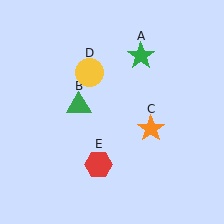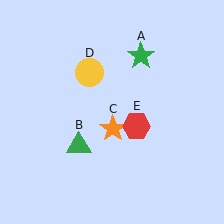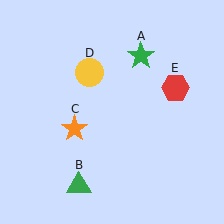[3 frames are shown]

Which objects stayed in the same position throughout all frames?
Green star (object A) and yellow circle (object D) remained stationary.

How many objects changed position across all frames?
3 objects changed position: green triangle (object B), orange star (object C), red hexagon (object E).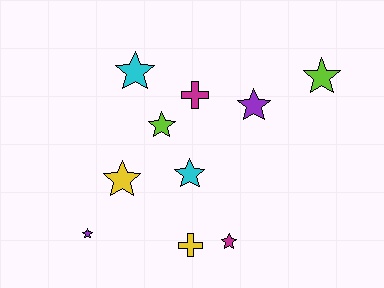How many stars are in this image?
There are 8 stars.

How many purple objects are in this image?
There are 2 purple objects.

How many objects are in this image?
There are 10 objects.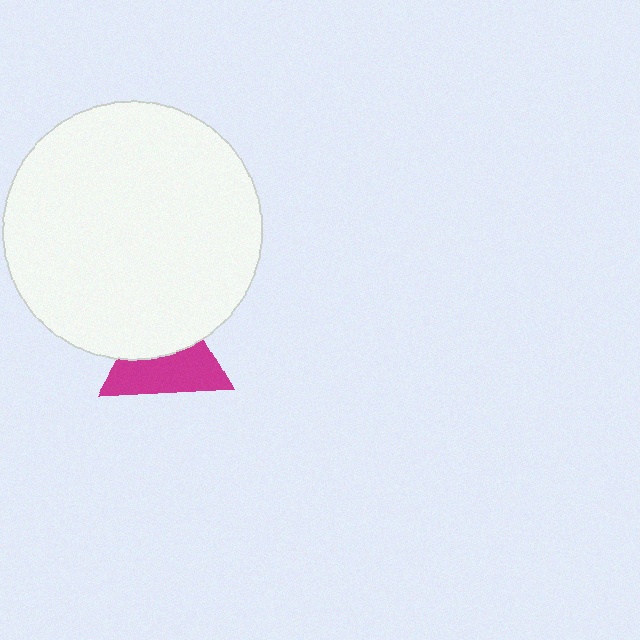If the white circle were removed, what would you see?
You would see the complete magenta triangle.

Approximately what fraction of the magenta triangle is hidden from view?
Roughly 46% of the magenta triangle is hidden behind the white circle.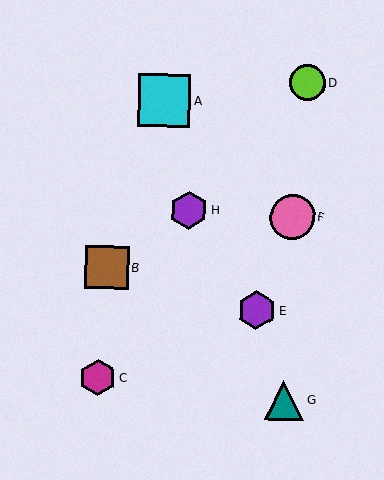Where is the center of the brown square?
The center of the brown square is at (107, 267).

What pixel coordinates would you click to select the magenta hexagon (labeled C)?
Click at (98, 378) to select the magenta hexagon C.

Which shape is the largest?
The cyan square (labeled A) is the largest.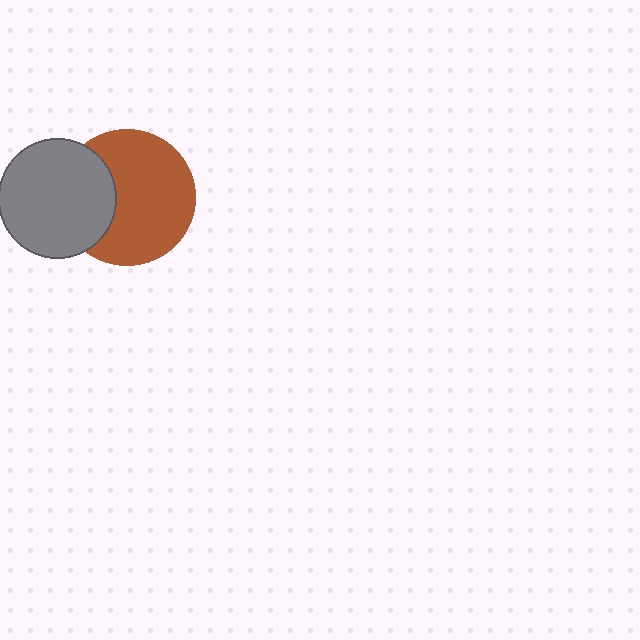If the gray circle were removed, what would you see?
You would see the complete brown circle.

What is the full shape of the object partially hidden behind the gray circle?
The partially hidden object is a brown circle.